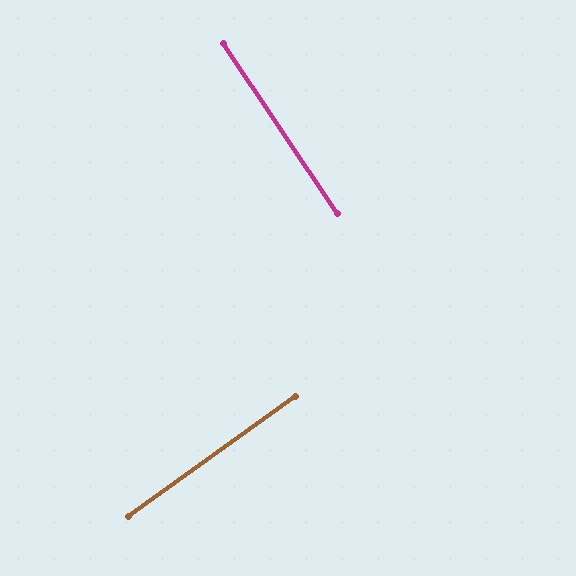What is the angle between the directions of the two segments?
Approximately 88 degrees.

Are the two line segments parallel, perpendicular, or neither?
Perpendicular — they meet at approximately 88°.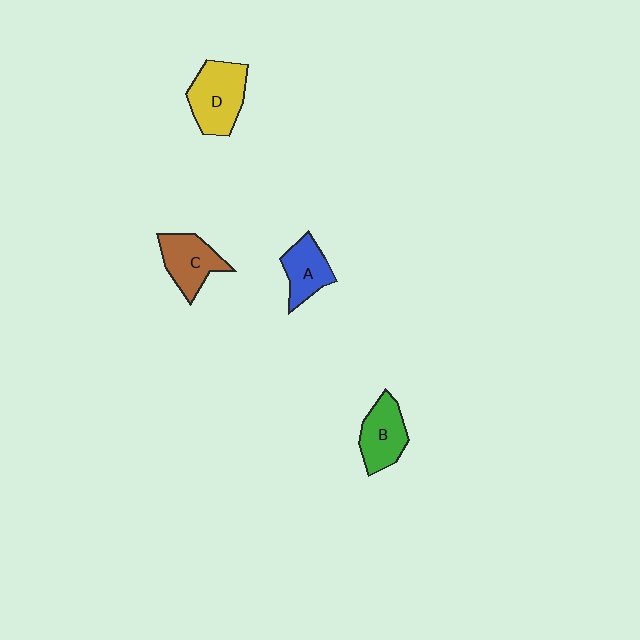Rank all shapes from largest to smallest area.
From largest to smallest: D (yellow), B (green), C (brown), A (blue).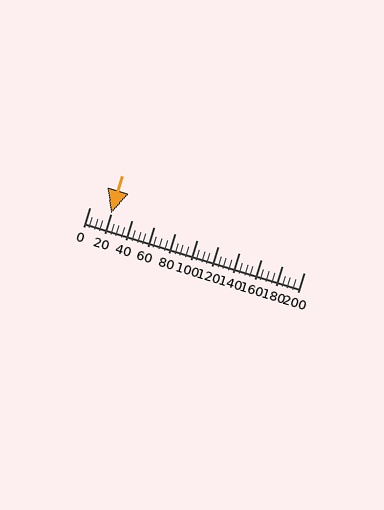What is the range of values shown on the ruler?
The ruler shows values from 0 to 200.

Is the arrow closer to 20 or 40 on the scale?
The arrow is closer to 20.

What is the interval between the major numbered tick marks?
The major tick marks are spaced 20 units apart.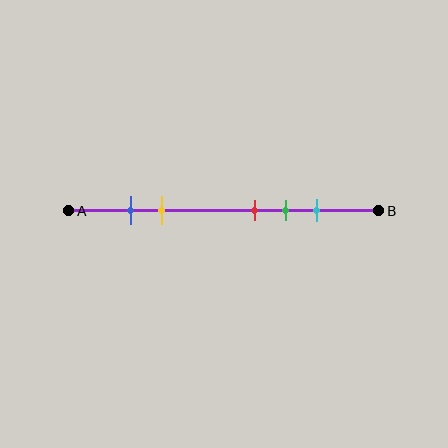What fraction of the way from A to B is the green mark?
The green mark is approximately 70% (0.7) of the way from A to B.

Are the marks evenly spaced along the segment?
No, the marks are not evenly spaced.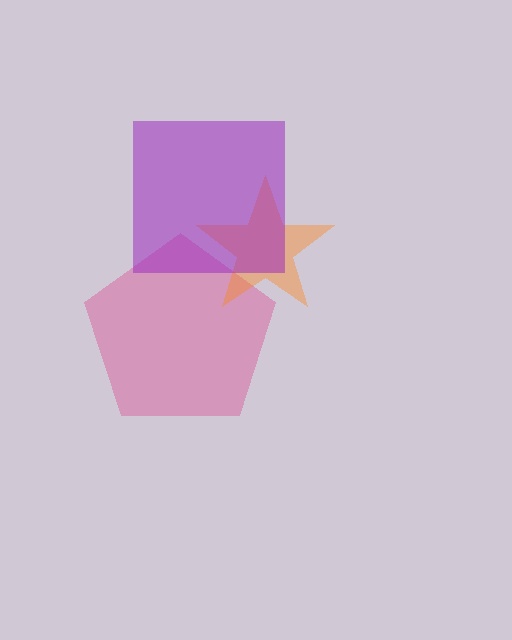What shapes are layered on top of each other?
The layered shapes are: a pink pentagon, an orange star, a purple square.